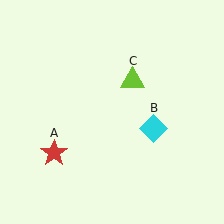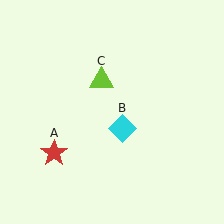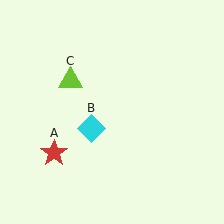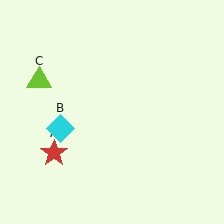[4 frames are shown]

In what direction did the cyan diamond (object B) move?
The cyan diamond (object B) moved left.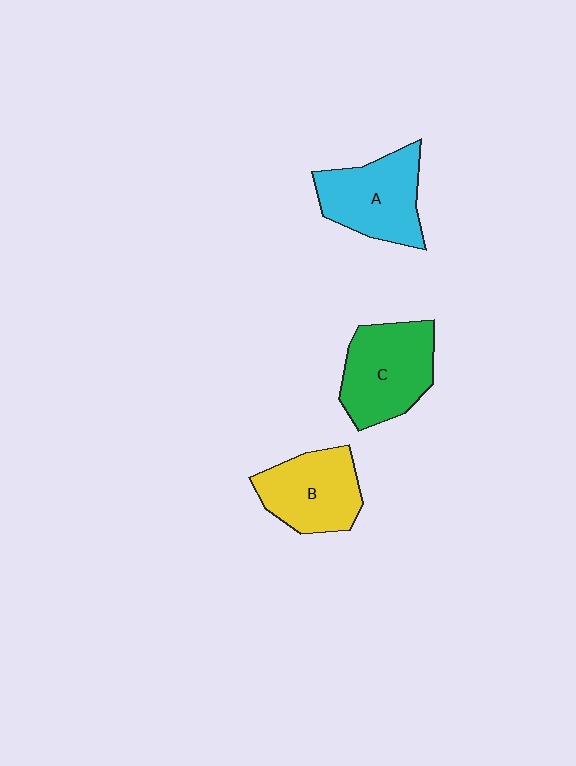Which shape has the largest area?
Shape C (green).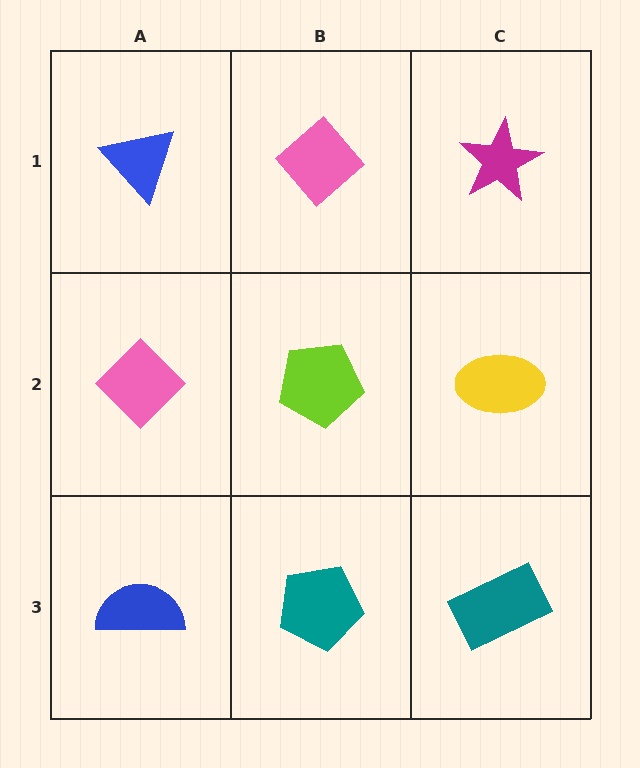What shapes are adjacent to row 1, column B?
A lime pentagon (row 2, column B), a blue triangle (row 1, column A), a magenta star (row 1, column C).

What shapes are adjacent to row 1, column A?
A pink diamond (row 2, column A), a pink diamond (row 1, column B).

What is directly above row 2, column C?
A magenta star.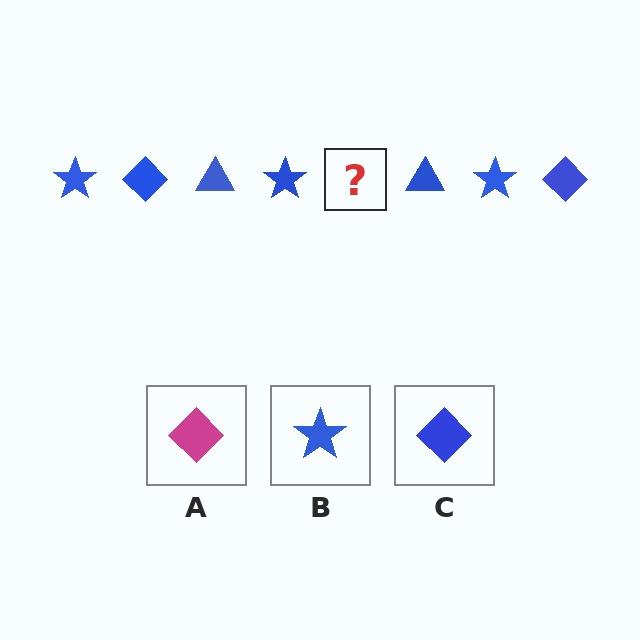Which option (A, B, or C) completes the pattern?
C.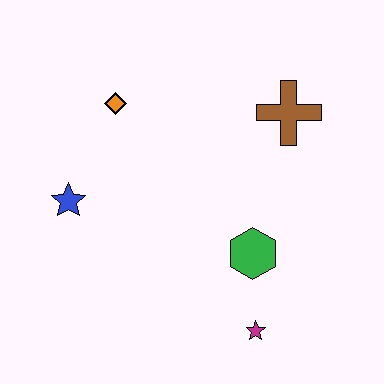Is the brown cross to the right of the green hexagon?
Yes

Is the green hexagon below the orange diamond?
Yes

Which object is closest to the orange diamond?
The blue star is closest to the orange diamond.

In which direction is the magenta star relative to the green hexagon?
The magenta star is below the green hexagon.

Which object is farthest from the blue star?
The brown cross is farthest from the blue star.